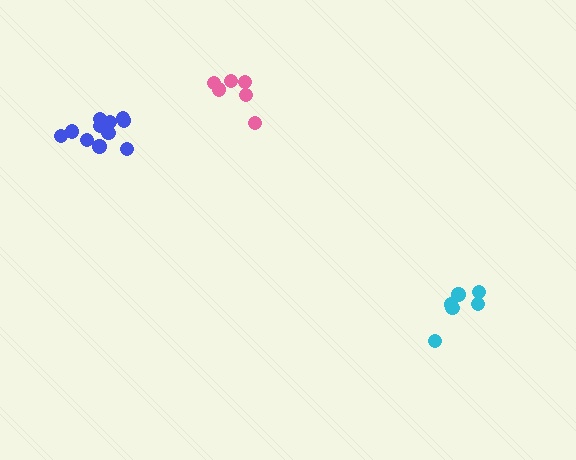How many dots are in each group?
Group 1: 6 dots, Group 2: 11 dots, Group 3: 6 dots (23 total).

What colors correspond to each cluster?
The clusters are colored: pink, blue, cyan.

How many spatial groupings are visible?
There are 3 spatial groupings.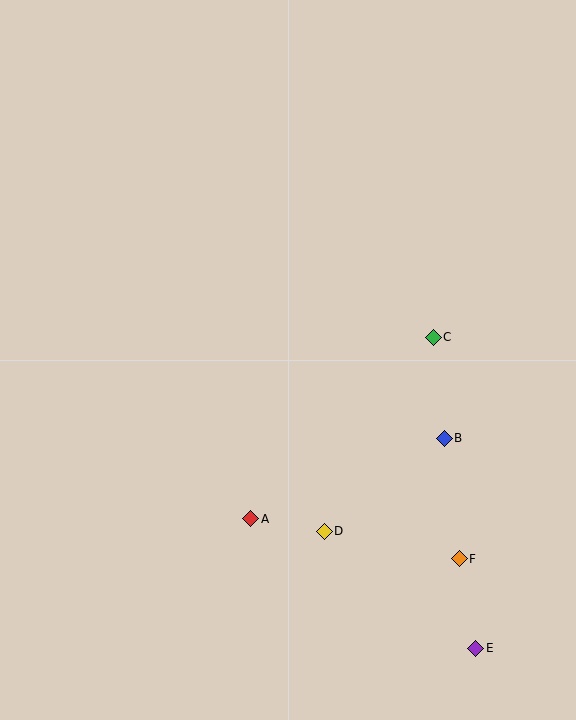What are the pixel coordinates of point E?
Point E is at (476, 648).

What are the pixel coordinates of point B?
Point B is at (444, 438).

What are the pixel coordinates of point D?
Point D is at (324, 531).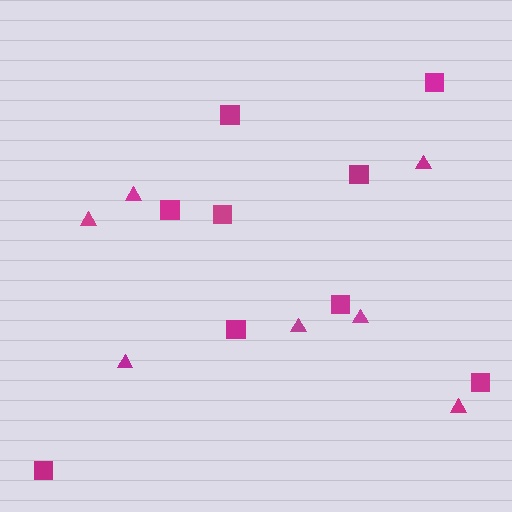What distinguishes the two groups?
There are 2 groups: one group of triangles (7) and one group of squares (9).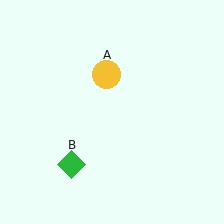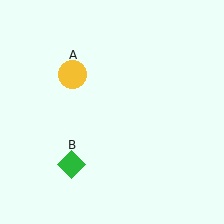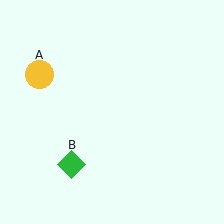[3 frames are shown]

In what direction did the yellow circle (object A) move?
The yellow circle (object A) moved left.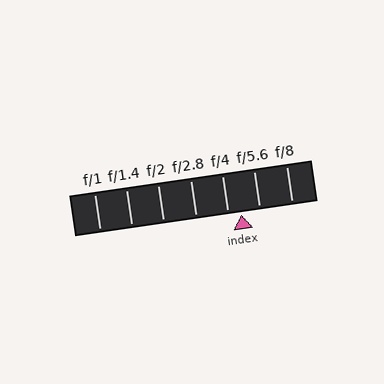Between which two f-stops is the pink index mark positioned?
The index mark is between f/4 and f/5.6.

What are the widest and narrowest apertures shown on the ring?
The widest aperture shown is f/1 and the narrowest is f/8.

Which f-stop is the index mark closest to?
The index mark is closest to f/4.